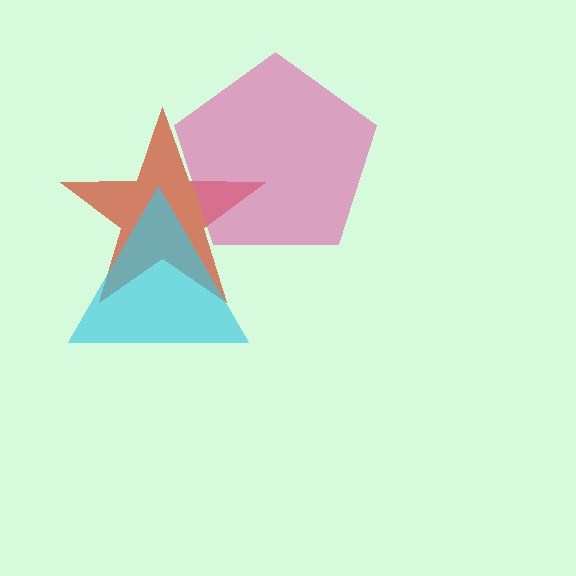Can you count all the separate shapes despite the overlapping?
Yes, there are 3 separate shapes.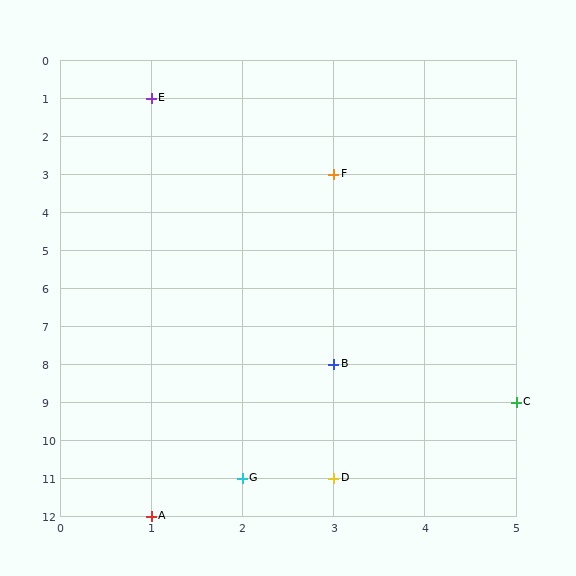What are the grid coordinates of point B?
Point B is at grid coordinates (3, 8).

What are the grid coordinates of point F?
Point F is at grid coordinates (3, 3).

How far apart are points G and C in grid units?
Points G and C are 3 columns and 2 rows apart (about 3.6 grid units diagonally).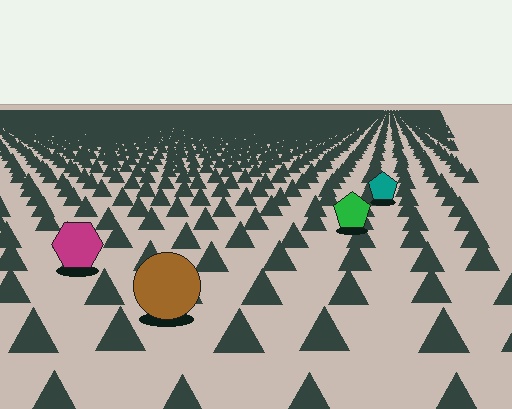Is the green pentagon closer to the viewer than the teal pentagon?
Yes. The green pentagon is closer — you can tell from the texture gradient: the ground texture is coarser near it.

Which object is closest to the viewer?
The brown circle is closest. The texture marks near it are larger and more spread out.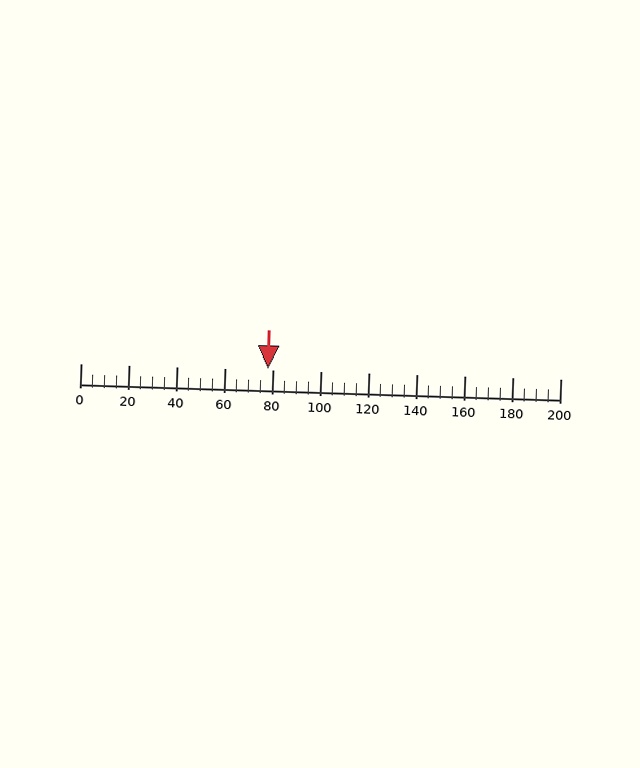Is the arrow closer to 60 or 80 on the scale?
The arrow is closer to 80.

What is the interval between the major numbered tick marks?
The major tick marks are spaced 20 units apart.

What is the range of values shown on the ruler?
The ruler shows values from 0 to 200.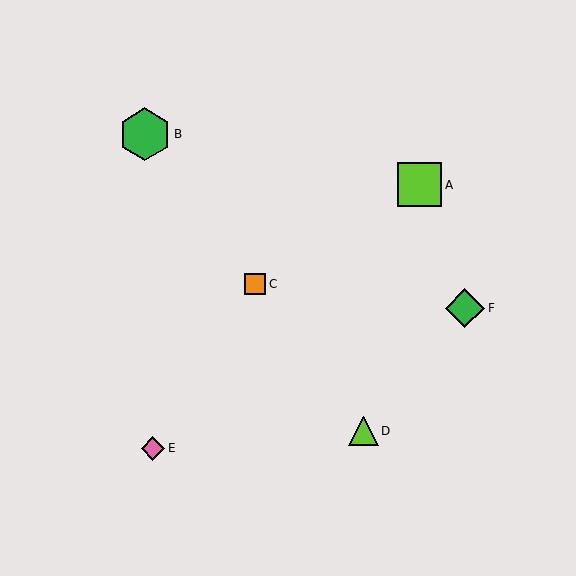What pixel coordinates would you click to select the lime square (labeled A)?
Click at (420, 185) to select the lime square A.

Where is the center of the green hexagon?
The center of the green hexagon is at (145, 134).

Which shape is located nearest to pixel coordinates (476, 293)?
The green diamond (labeled F) at (465, 308) is nearest to that location.